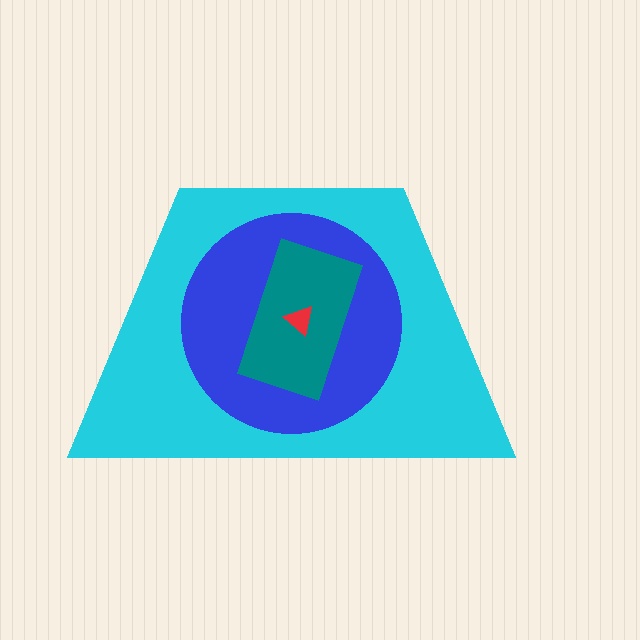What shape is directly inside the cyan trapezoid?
The blue circle.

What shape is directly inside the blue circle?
The teal rectangle.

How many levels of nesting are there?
4.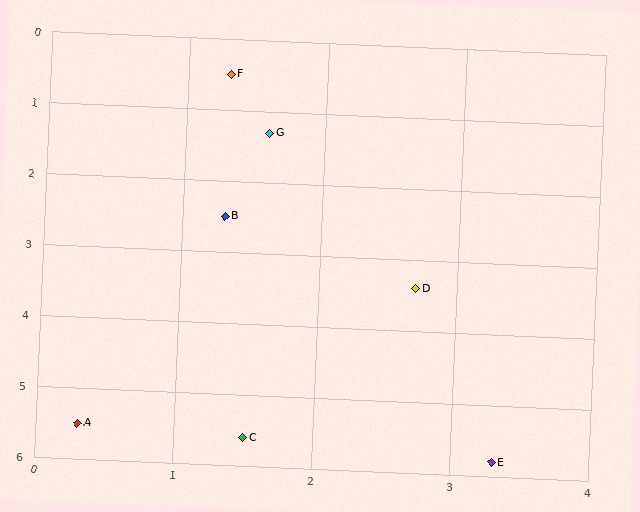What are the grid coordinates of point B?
Point B is at approximately (1.3, 2.5).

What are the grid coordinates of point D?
Point D is at approximately (2.7, 3.4).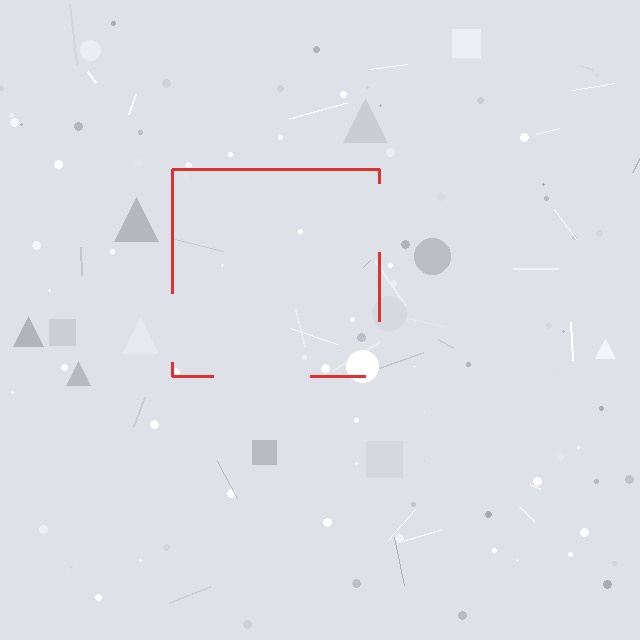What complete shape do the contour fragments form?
The contour fragments form a square.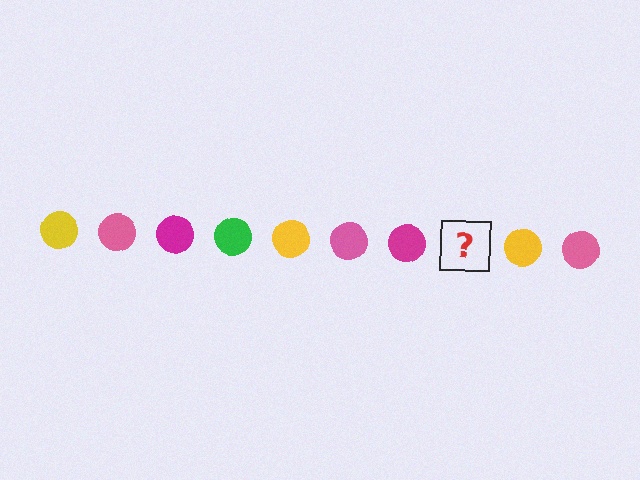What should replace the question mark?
The question mark should be replaced with a green circle.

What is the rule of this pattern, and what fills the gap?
The rule is that the pattern cycles through yellow, pink, magenta, green circles. The gap should be filled with a green circle.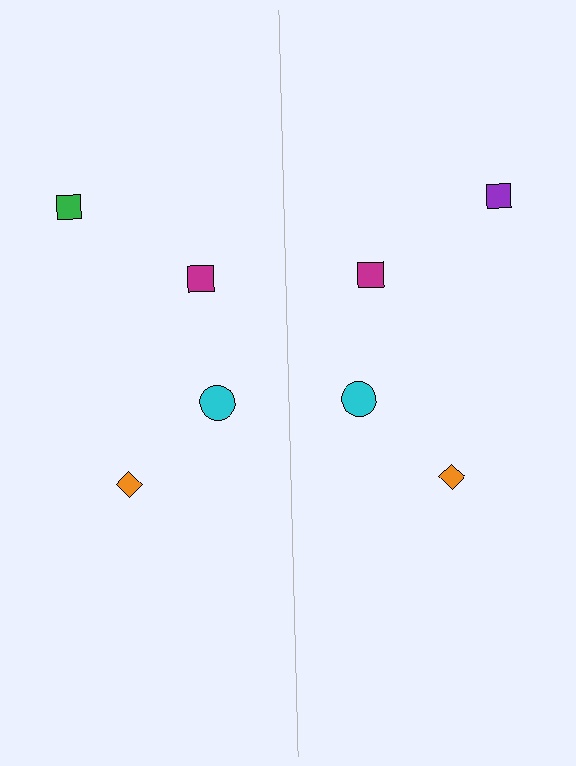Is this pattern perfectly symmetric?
No, the pattern is not perfectly symmetric. The purple square on the right side breaks the symmetry — its mirror counterpart is green.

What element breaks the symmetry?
The purple square on the right side breaks the symmetry — its mirror counterpart is green.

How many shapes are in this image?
There are 8 shapes in this image.